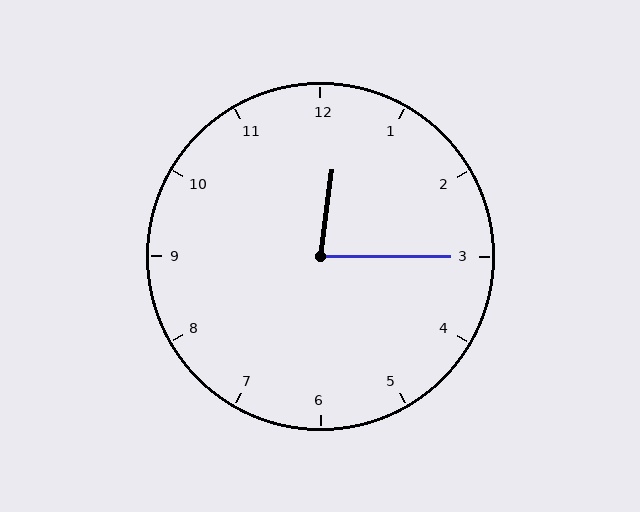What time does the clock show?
12:15.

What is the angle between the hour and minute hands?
Approximately 82 degrees.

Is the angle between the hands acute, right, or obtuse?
It is acute.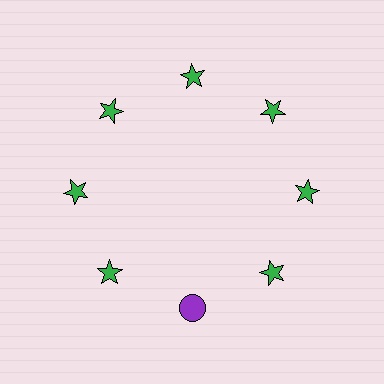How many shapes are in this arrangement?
There are 8 shapes arranged in a ring pattern.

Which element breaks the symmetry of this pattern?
The purple circle at roughly the 6 o'clock position breaks the symmetry. All other shapes are green stars.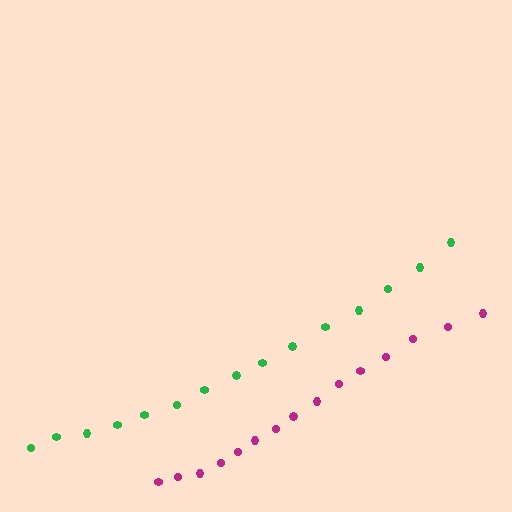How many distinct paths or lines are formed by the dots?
There are 2 distinct paths.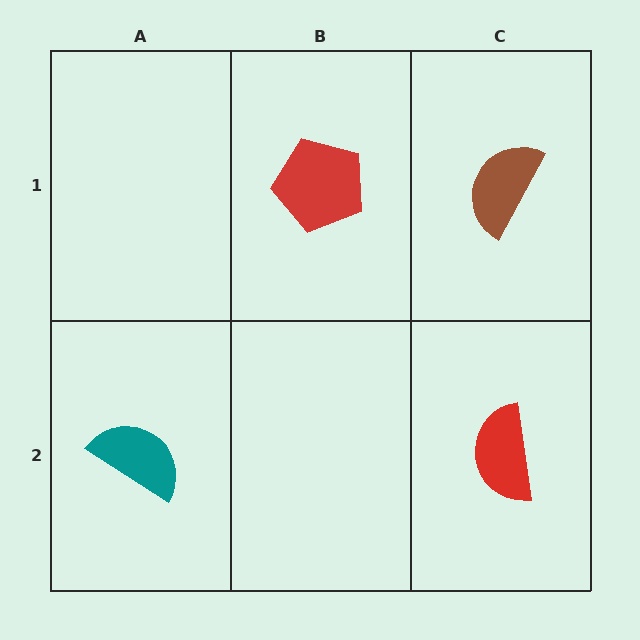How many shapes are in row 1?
2 shapes.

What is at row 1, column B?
A red pentagon.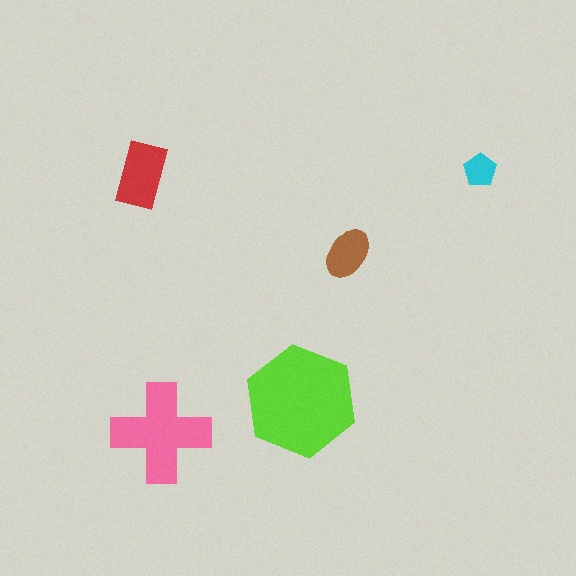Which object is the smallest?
The cyan pentagon.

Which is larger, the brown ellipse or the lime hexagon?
The lime hexagon.